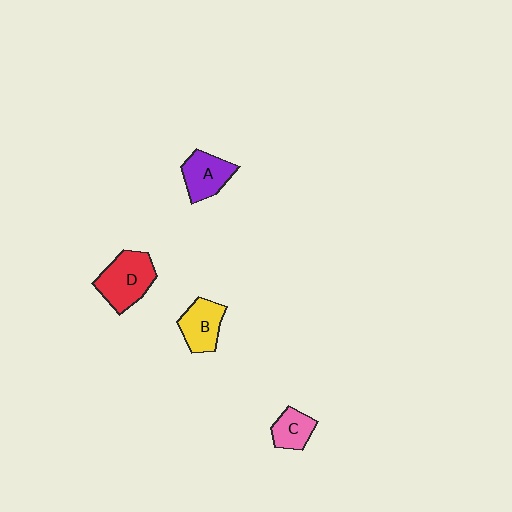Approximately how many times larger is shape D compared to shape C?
Approximately 1.8 times.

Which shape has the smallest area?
Shape C (pink).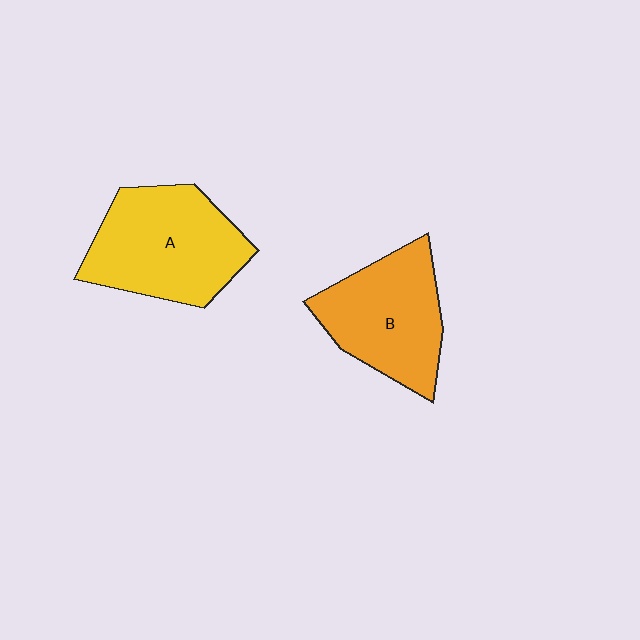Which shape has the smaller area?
Shape B (orange).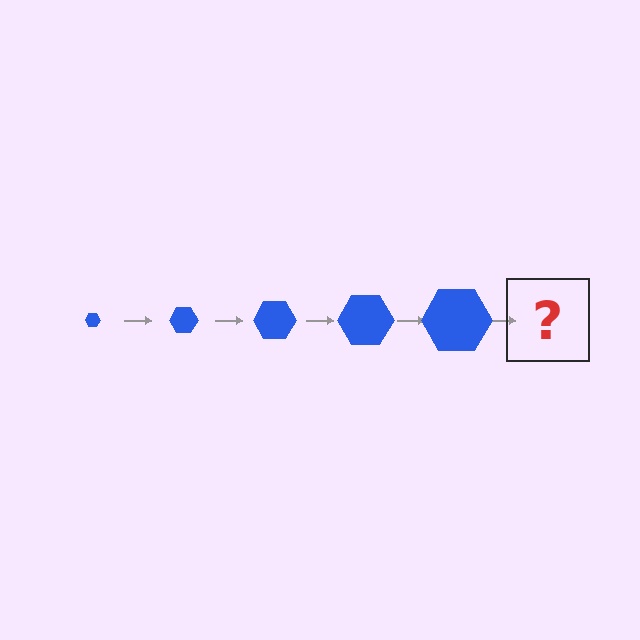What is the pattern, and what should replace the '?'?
The pattern is that the hexagon gets progressively larger each step. The '?' should be a blue hexagon, larger than the previous one.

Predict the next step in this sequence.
The next step is a blue hexagon, larger than the previous one.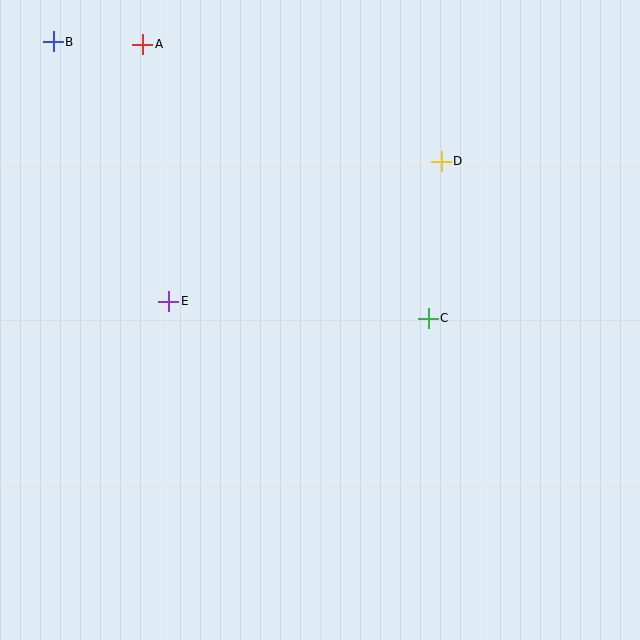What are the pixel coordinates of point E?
Point E is at (169, 301).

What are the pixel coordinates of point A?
Point A is at (143, 44).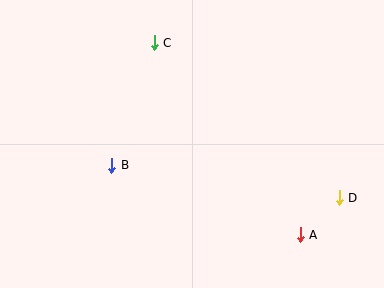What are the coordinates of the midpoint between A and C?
The midpoint between A and C is at (227, 139).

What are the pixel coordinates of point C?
Point C is at (154, 43).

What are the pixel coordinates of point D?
Point D is at (339, 198).